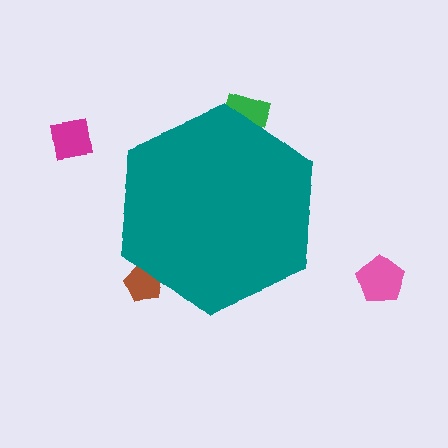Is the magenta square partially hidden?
No, the magenta square is fully visible.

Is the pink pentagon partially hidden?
No, the pink pentagon is fully visible.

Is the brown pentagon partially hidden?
Yes, the brown pentagon is partially hidden behind the teal hexagon.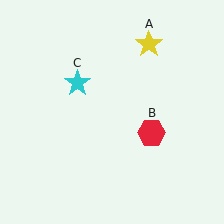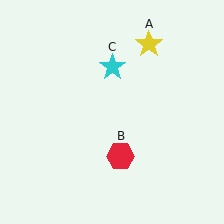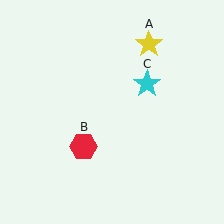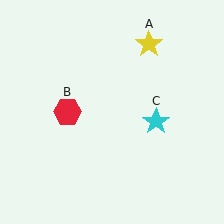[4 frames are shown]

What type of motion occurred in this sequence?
The red hexagon (object B), cyan star (object C) rotated clockwise around the center of the scene.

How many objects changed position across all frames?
2 objects changed position: red hexagon (object B), cyan star (object C).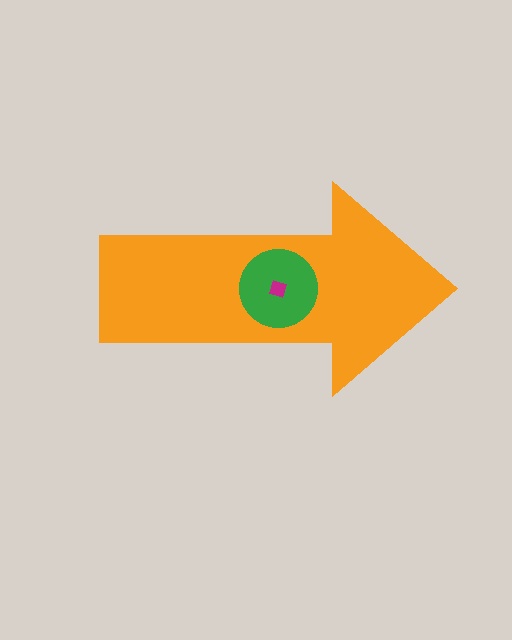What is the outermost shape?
The orange arrow.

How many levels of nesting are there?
3.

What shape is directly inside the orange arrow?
The green circle.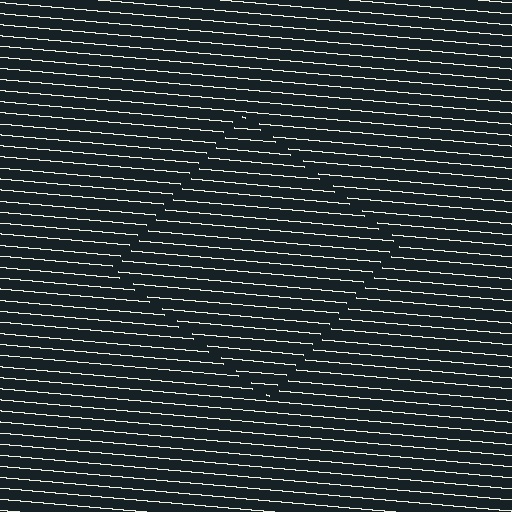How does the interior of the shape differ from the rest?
The interior of the shape contains the same grating, shifted by half a period — the contour is defined by the phase discontinuity where line-ends from the inner and outer gratings abut.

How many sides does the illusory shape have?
4 sides — the line-ends trace a square.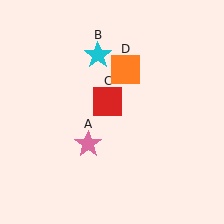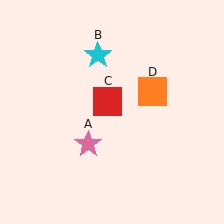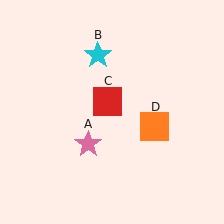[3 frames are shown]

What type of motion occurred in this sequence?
The orange square (object D) rotated clockwise around the center of the scene.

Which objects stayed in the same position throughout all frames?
Pink star (object A) and cyan star (object B) and red square (object C) remained stationary.